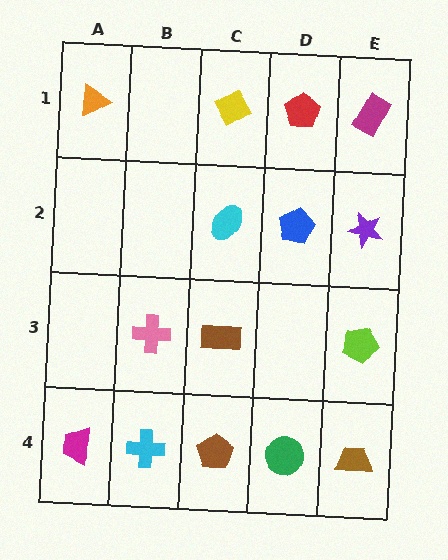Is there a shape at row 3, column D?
No, that cell is empty.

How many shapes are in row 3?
3 shapes.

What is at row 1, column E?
A magenta rectangle.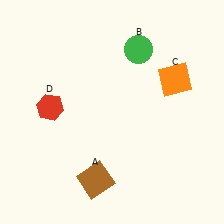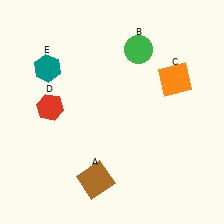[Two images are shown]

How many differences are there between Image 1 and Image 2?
There is 1 difference between the two images.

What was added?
A teal hexagon (E) was added in Image 2.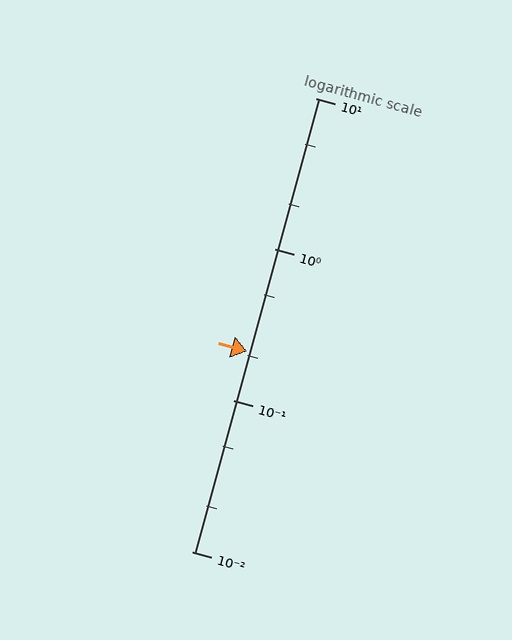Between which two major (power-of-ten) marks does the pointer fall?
The pointer is between 0.1 and 1.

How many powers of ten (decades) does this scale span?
The scale spans 3 decades, from 0.01 to 10.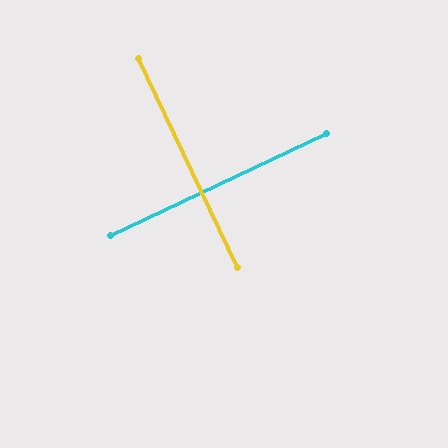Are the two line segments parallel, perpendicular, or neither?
Perpendicular — they meet at approximately 90°.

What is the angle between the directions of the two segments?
Approximately 90 degrees.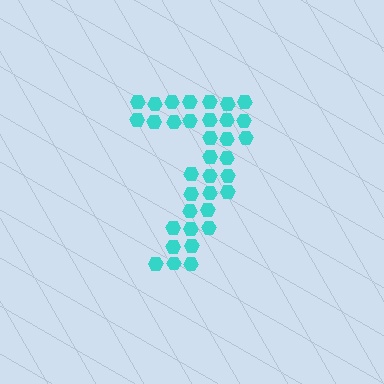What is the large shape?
The large shape is the digit 7.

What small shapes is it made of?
It is made of small hexagons.